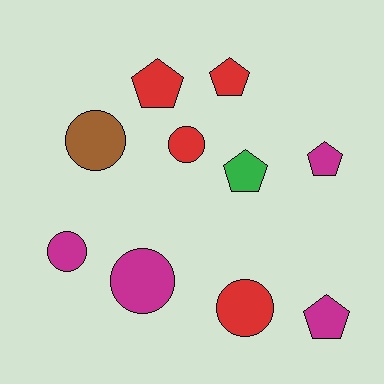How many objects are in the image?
There are 10 objects.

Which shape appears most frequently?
Pentagon, with 5 objects.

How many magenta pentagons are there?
There are 2 magenta pentagons.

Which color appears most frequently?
Magenta, with 4 objects.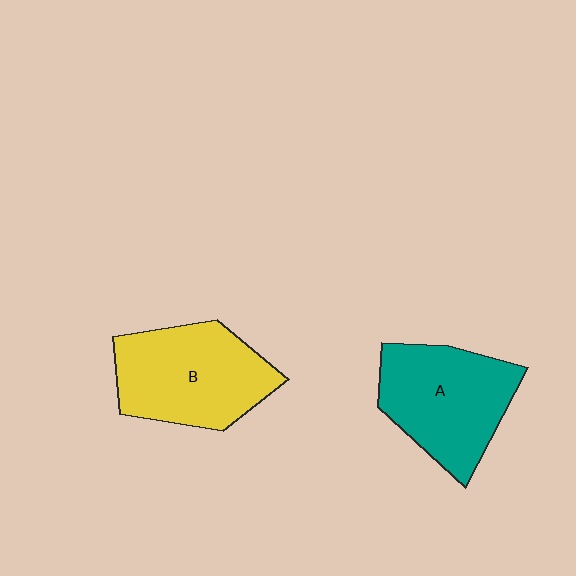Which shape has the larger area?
Shape B (yellow).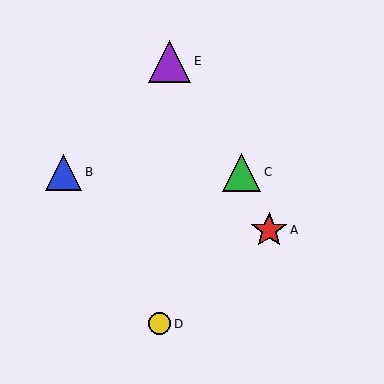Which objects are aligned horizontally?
Objects B, C are aligned horizontally.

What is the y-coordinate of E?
Object E is at y≈61.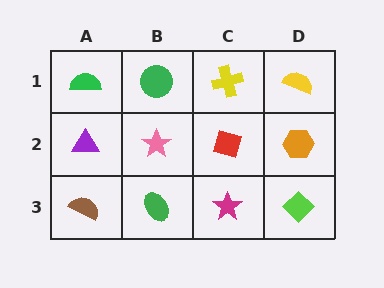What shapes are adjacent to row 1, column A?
A purple triangle (row 2, column A), a green circle (row 1, column B).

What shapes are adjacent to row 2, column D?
A yellow semicircle (row 1, column D), a lime diamond (row 3, column D), a red diamond (row 2, column C).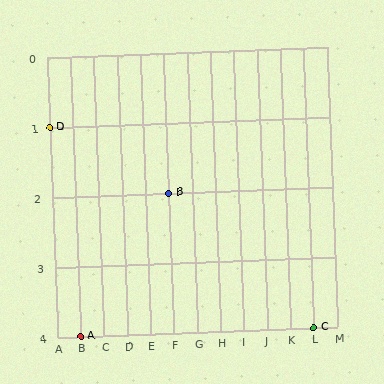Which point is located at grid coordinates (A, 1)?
Point D is at (A, 1).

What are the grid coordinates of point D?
Point D is at grid coordinates (A, 1).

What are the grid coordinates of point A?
Point A is at grid coordinates (B, 4).